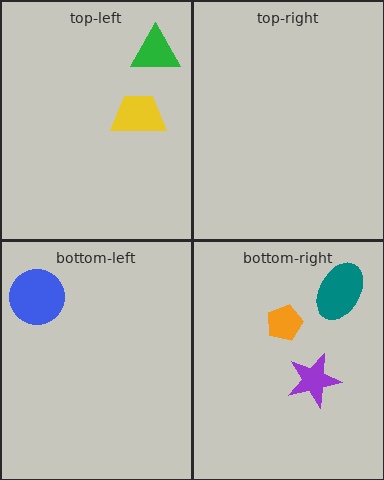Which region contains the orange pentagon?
The bottom-right region.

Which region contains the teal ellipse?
The bottom-right region.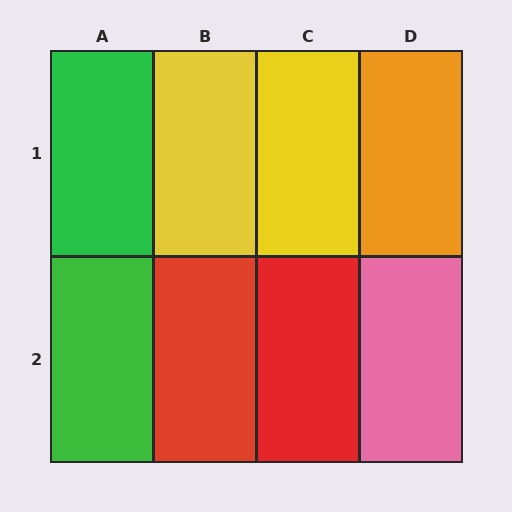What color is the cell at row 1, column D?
Orange.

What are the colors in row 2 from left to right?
Green, red, red, pink.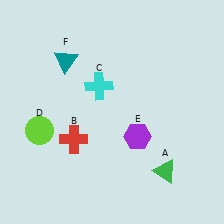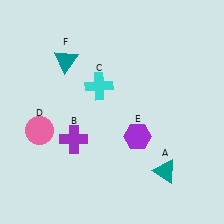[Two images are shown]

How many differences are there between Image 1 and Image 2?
There are 3 differences between the two images.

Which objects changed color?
A changed from green to teal. B changed from red to purple. D changed from lime to pink.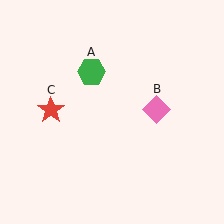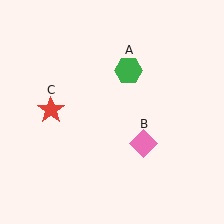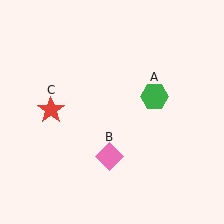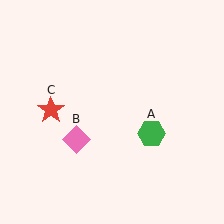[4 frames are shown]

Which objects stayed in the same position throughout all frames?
Red star (object C) remained stationary.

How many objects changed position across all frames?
2 objects changed position: green hexagon (object A), pink diamond (object B).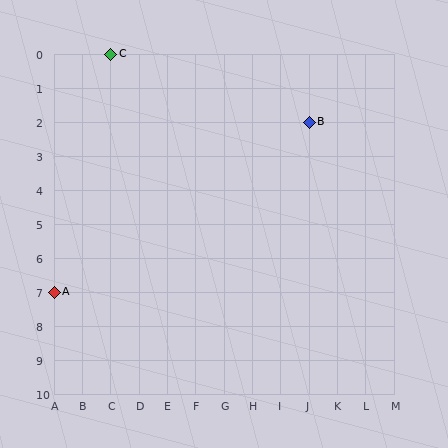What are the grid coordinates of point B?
Point B is at grid coordinates (J, 2).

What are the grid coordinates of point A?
Point A is at grid coordinates (A, 7).